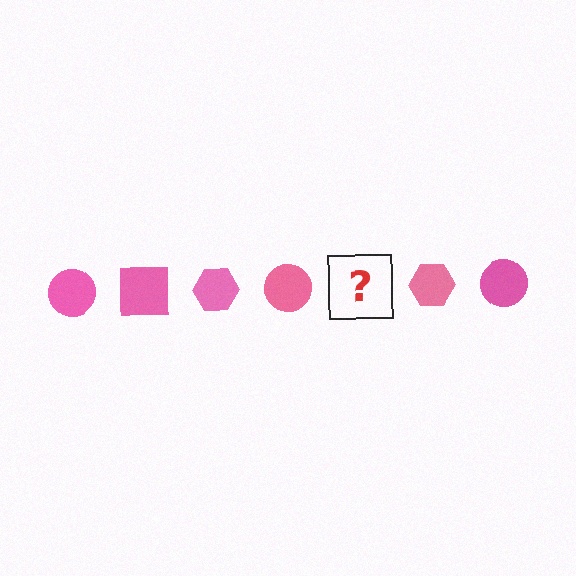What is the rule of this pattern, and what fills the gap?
The rule is that the pattern cycles through circle, square, hexagon shapes in pink. The gap should be filled with a pink square.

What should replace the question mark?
The question mark should be replaced with a pink square.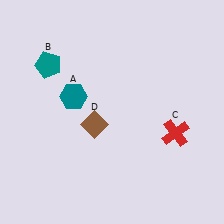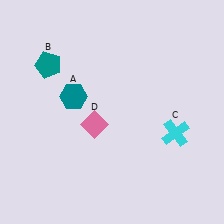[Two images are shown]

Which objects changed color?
C changed from red to cyan. D changed from brown to pink.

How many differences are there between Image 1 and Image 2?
There are 2 differences between the two images.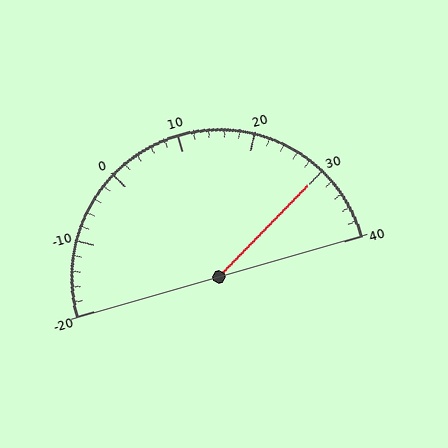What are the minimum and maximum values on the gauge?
The gauge ranges from -20 to 40.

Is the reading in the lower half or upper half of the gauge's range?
The reading is in the upper half of the range (-20 to 40).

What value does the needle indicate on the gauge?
The needle indicates approximately 30.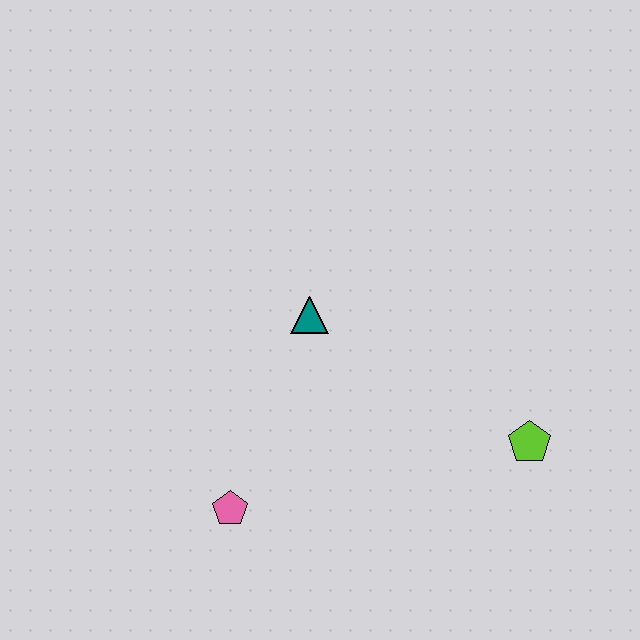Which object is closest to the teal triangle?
The pink pentagon is closest to the teal triangle.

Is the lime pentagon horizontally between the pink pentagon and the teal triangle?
No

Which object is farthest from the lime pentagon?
The pink pentagon is farthest from the lime pentagon.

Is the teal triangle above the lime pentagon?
Yes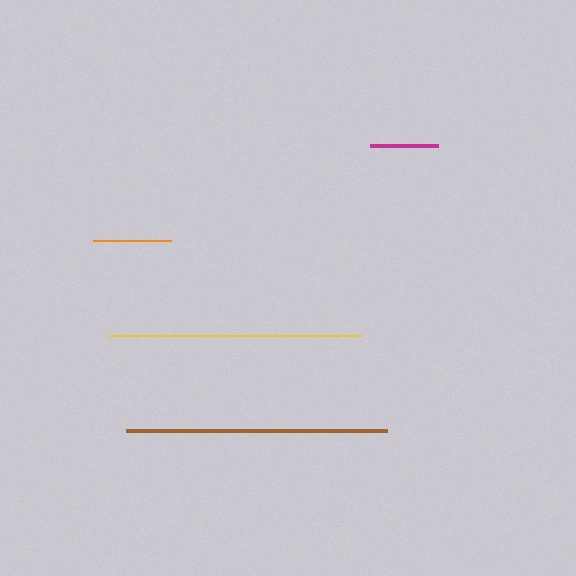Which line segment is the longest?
The brown line is the longest at approximately 260 pixels.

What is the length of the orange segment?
The orange segment is approximately 77 pixels long.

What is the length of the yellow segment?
The yellow segment is approximately 251 pixels long.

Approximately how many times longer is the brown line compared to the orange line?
The brown line is approximately 3.4 times the length of the orange line.